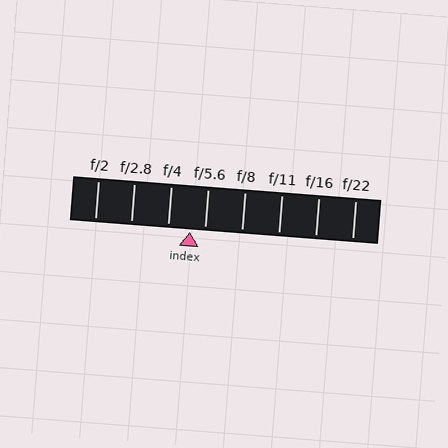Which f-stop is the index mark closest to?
The index mark is closest to f/5.6.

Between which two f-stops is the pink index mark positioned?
The index mark is between f/4 and f/5.6.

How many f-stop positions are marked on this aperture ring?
There are 8 f-stop positions marked.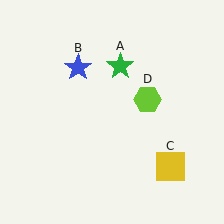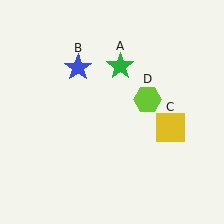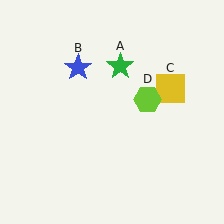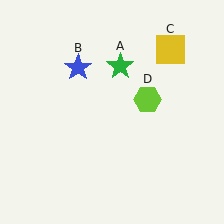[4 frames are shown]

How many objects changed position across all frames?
1 object changed position: yellow square (object C).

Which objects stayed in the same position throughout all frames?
Green star (object A) and blue star (object B) and lime hexagon (object D) remained stationary.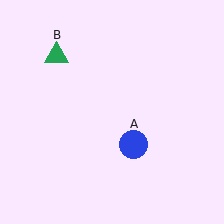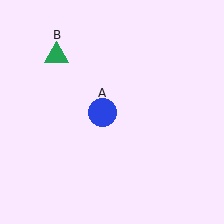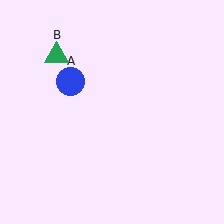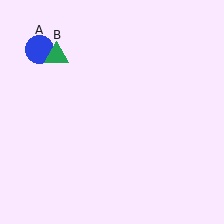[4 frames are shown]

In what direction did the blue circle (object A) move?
The blue circle (object A) moved up and to the left.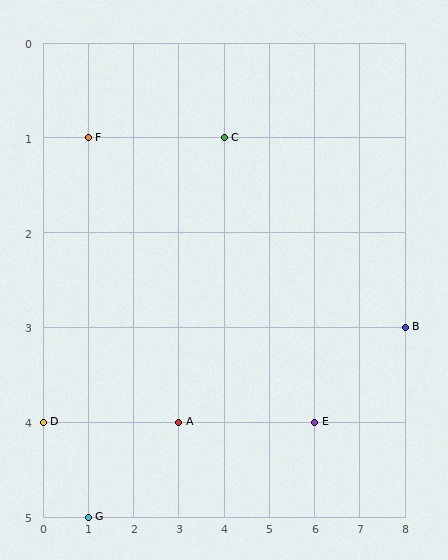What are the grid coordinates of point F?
Point F is at grid coordinates (1, 1).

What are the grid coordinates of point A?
Point A is at grid coordinates (3, 4).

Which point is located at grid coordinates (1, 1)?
Point F is at (1, 1).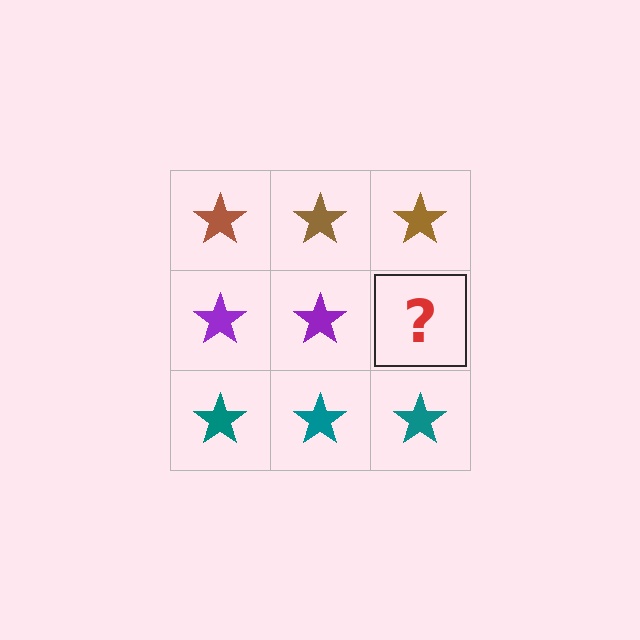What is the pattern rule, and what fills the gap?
The rule is that each row has a consistent color. The gap should be filled with a purple star.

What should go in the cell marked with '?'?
The missing cell should contain a purple star.